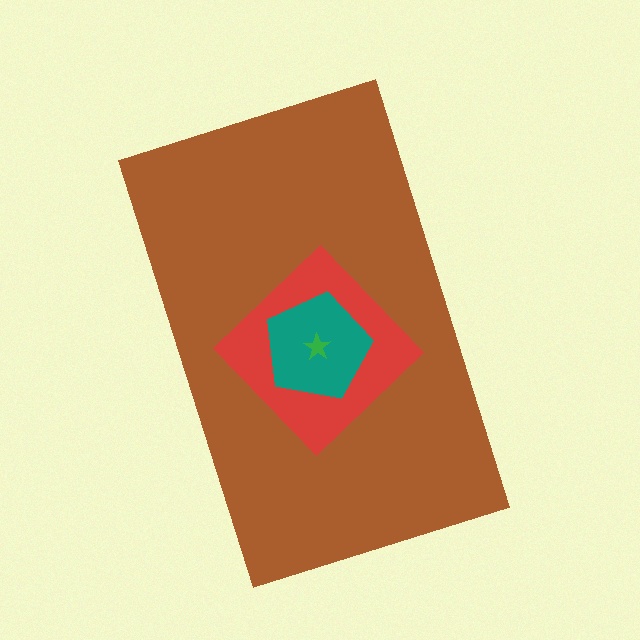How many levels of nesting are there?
4.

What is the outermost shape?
The brown rectangle.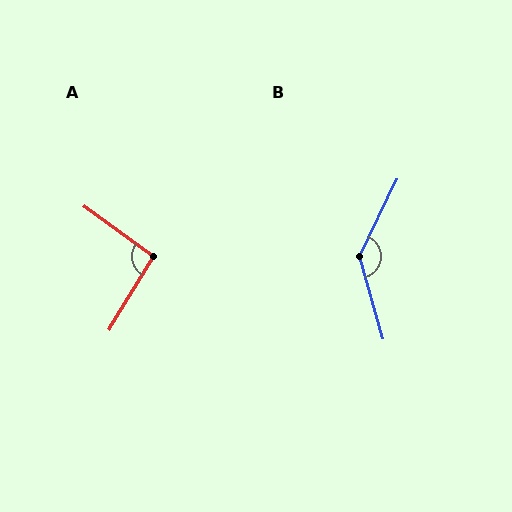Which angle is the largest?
B, at approximately 138 degrees.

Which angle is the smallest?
A, at approximately 95 degrees.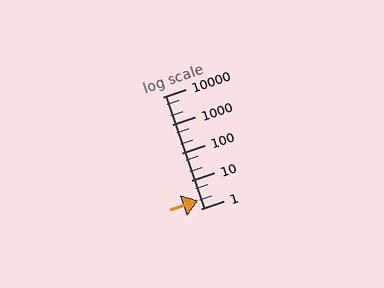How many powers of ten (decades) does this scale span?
The scale spans 4 decades, from 1 to 10000.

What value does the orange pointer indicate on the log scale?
The pointer indicates approximately 2.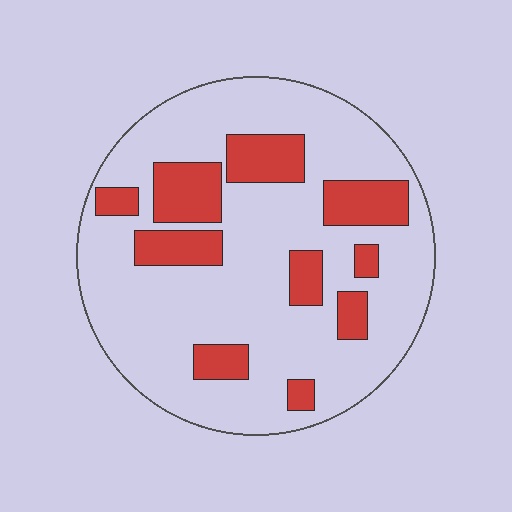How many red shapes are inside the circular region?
10.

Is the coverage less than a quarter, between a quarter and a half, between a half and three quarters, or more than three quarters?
Less than a quarter.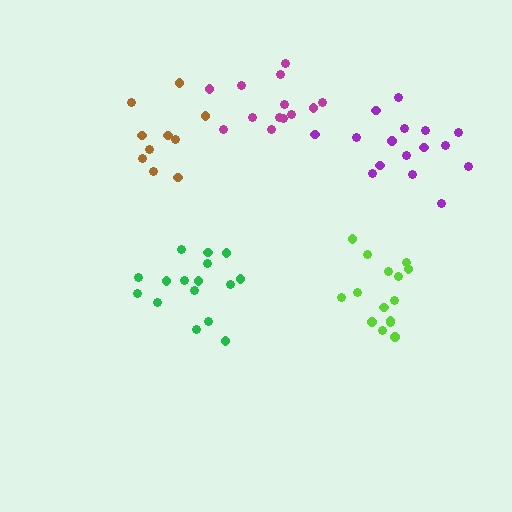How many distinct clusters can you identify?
There are 5 distinct clusters.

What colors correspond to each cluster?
The clusters are colored: purple, green, brown, lime, magenta.